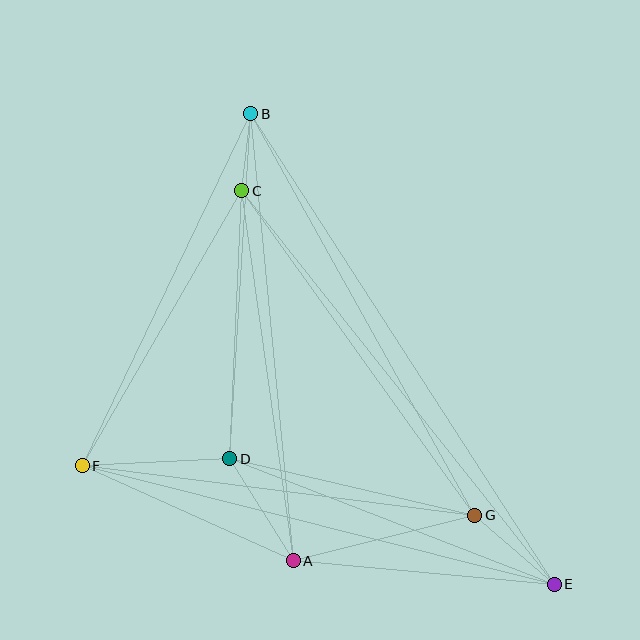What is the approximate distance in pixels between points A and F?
The distance between A and F is approximately 231 pixels.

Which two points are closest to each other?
Points B and C are closest to each other.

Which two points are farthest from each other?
Points B and E are farthest from each other.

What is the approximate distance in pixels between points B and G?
The distance between B and G is approximately 460 pixels.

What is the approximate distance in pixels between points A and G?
The distance between A and G is approximately 187 pixels.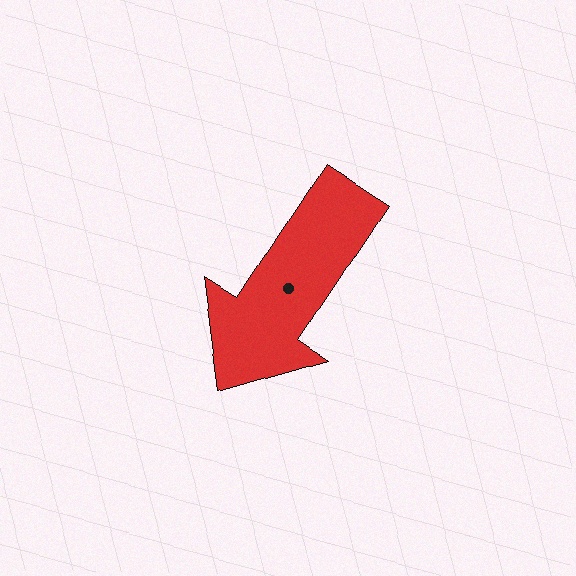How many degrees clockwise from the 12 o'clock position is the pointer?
Approximately 213 degrees.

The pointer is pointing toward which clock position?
Roughly 7 o'clock.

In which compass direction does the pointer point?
Southwest.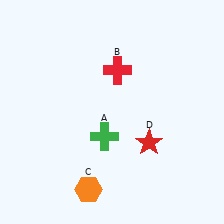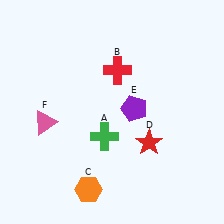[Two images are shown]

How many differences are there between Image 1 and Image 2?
There are 2 differences between the two images.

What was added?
A purple pentagon (E), a pink triangle (F) were added in Image 2.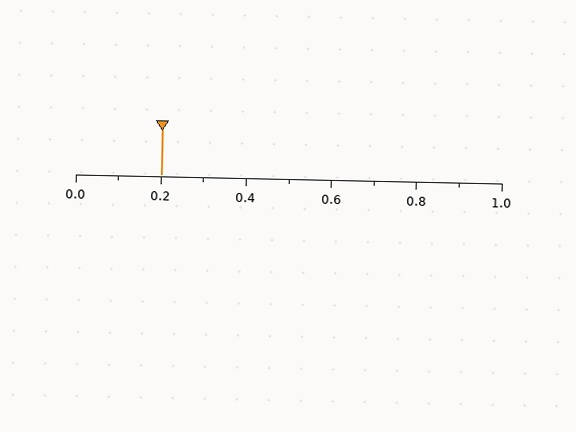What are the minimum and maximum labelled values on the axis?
The axis runs from 0.0 to 1.0.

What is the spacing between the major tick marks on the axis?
The major ticks are spaced 0.2 apart.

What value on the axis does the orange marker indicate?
The marker indicates approximately 0.2.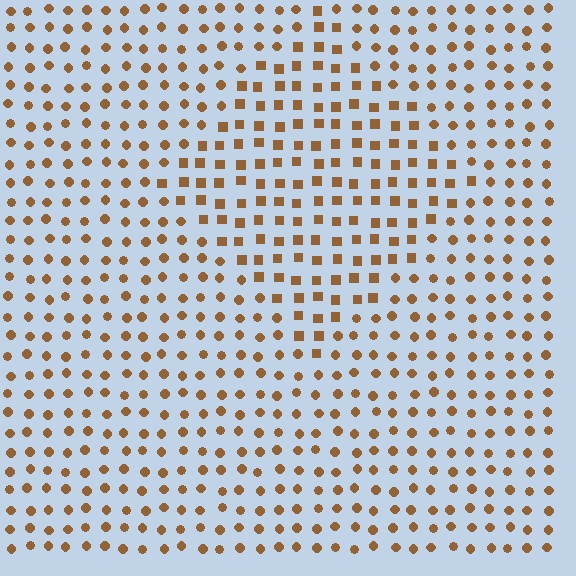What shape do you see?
I see a diamond.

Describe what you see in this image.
The image is filled with small brown elements arranged in a uniform grid. A diamond-shaped region contains squares, while the surrounding area contains circles. The boundary is defined purely by the change in element shape.